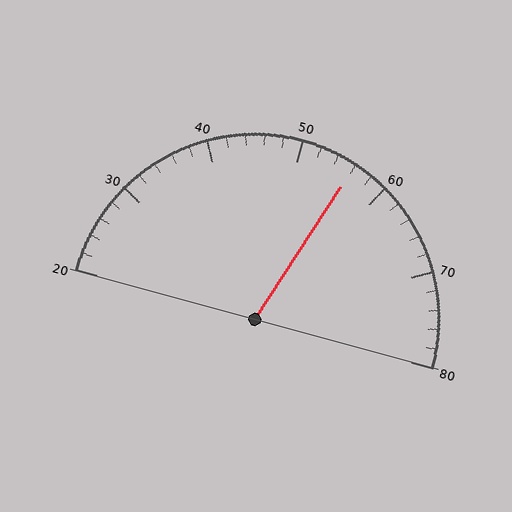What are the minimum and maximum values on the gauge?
The gauge ranges from 20 to 80.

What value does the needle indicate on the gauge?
The needle indicates approximately 56.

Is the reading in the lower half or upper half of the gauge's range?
The reading is in the upper half of the range (20 to 80).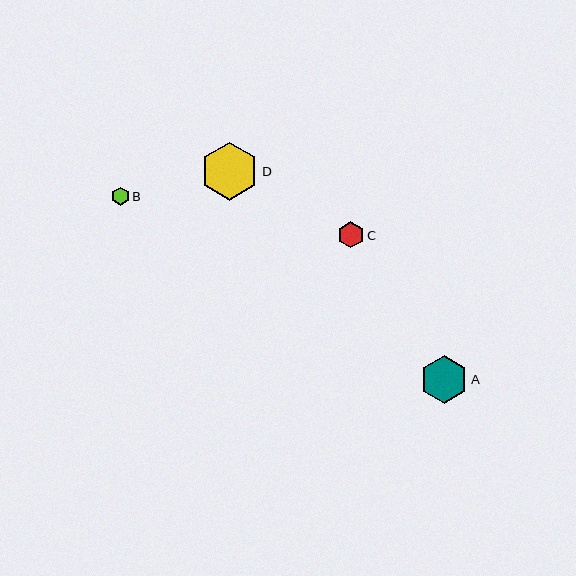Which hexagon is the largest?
Hexagon D is the largest with a size of approximately 58 pixels.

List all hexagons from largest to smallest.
From largest to smallest: D, A, C, B.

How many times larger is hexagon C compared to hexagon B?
Hexagon C is approximately 1.4 times the size of hexagon B.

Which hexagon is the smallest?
Hexagon B is the smallest with a size of approximately 18 pixels.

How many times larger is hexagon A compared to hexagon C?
Hexagon A is approximately 1.8 times the size of hexagon C.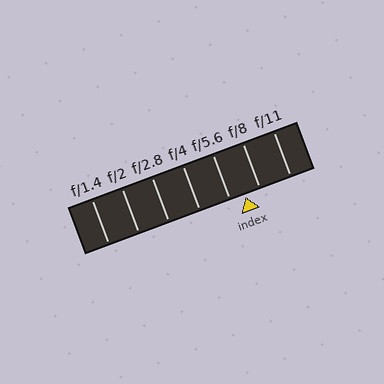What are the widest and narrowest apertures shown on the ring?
The widest aperture shown is f/1.4 and the narrowest is f/11.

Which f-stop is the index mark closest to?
The index mark is closest to f/8.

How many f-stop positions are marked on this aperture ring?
There are 7 f-stop positions marked.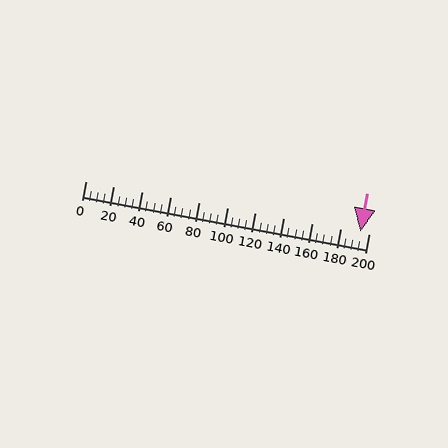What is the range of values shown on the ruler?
The ruler shows values from 0 to 200.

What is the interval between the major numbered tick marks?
The major tick marks are spaced 20 units apart.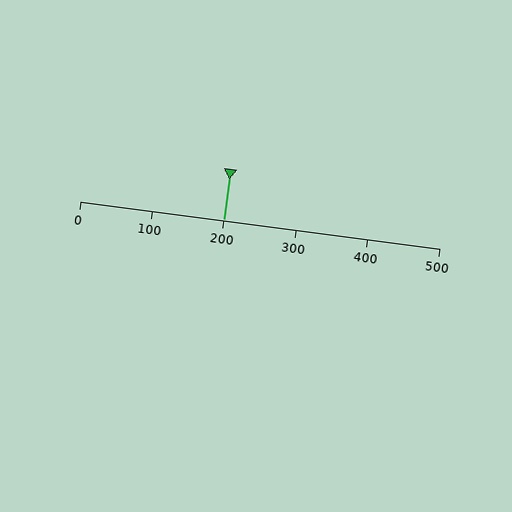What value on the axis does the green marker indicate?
The marker indicates approximately 200.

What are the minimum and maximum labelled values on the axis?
The axis runs from 0 to 500.